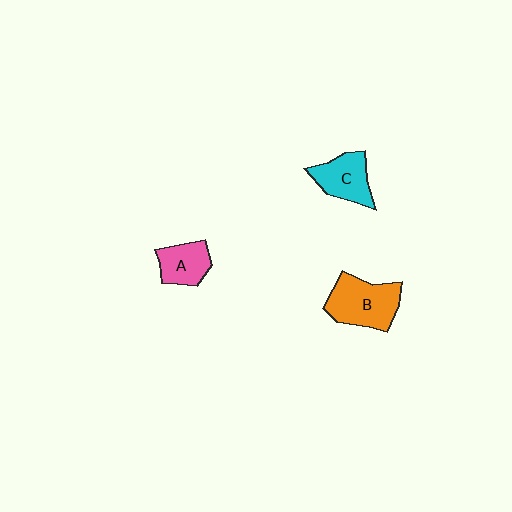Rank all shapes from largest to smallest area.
From largest to smallest: B (orange), C (cyan), A (pink).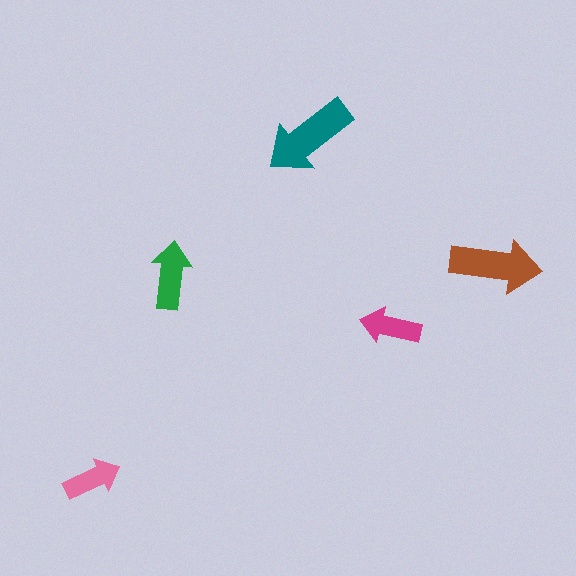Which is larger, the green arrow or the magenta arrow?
The green one.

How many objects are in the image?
There are 5 objects in the image.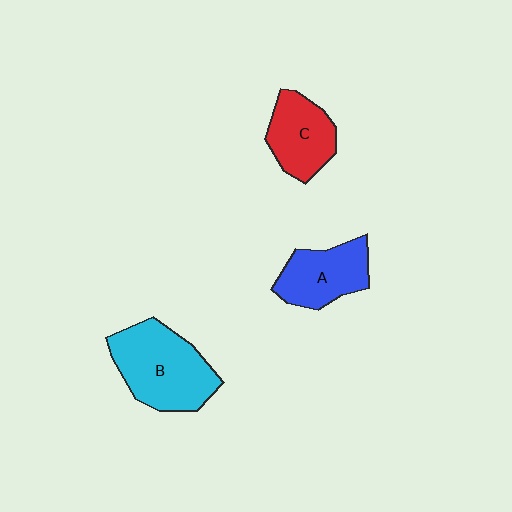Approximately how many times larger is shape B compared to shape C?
Approximately 1.5 times.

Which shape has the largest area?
Shape B (cyan).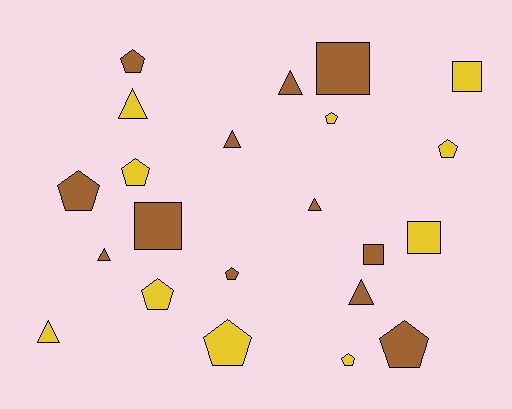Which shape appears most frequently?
Pentagon, with 10 objects.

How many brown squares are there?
There are 3 brown squares.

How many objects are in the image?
There are 22 objects.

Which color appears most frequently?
Brown, with 12 objects.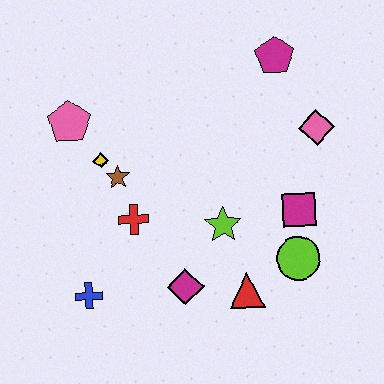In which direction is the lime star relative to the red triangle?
The lime star is above the red triangle.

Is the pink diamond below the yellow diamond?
No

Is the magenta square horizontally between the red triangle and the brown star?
No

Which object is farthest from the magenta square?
The pink pentagon is farthest from the magenta square.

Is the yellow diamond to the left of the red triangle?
Yes